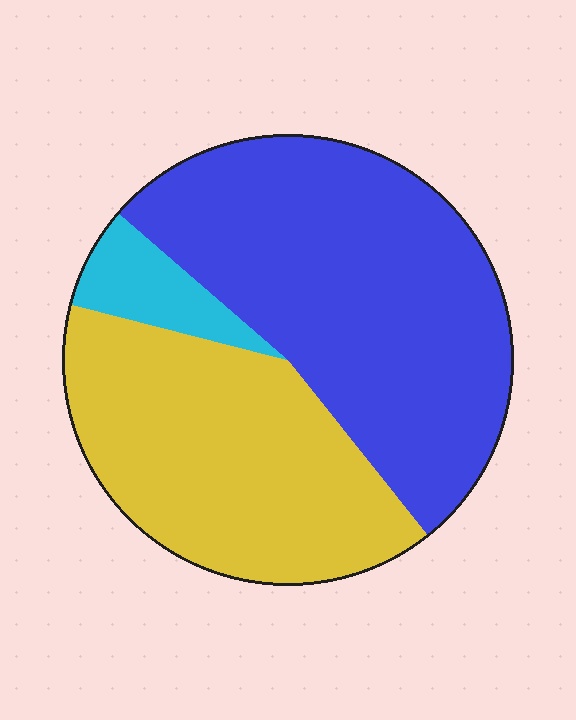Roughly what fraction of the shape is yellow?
Yellow takes up about two fifths (2/5) of the shape.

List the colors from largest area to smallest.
From largest to smallest: blue, yellow, cyan.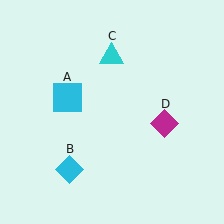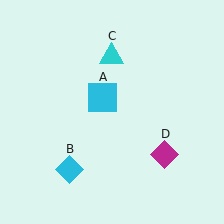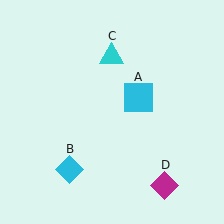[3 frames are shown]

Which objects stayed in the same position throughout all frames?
Cyan diamond (object B) and cyan triangle (object C) remained stationary.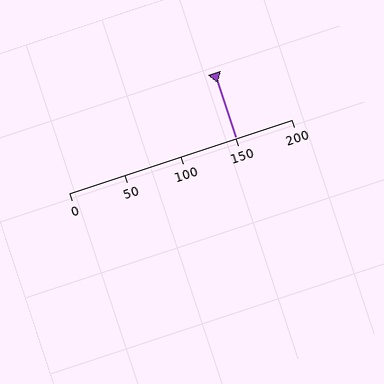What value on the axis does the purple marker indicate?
The marker indicates approximately 150.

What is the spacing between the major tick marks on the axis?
The major ticks are spaced 50 apart.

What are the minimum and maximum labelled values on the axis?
The axis runs from 0 to 200.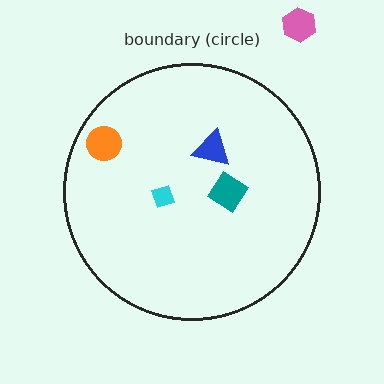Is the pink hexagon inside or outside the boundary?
Outside.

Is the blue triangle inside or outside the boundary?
Inside.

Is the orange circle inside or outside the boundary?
Inside.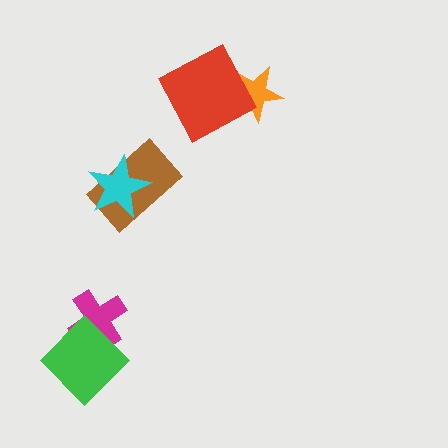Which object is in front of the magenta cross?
The green diamond is in front of the magenta cross.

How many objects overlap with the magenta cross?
1 object overlaps with the magenta cross.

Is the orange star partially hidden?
Yes, it is partially covered by another shape.